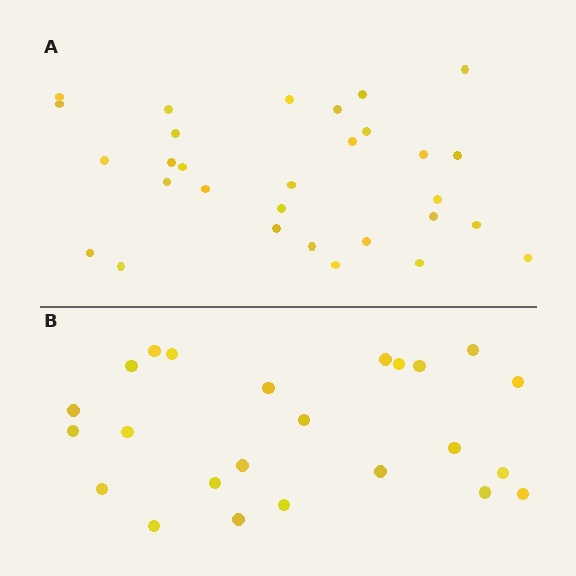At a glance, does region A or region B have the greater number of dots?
Region A (the top region) has more dots.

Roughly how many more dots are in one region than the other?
Region A has about 6 more dots than region B.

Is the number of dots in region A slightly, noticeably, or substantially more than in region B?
Region A has noticeably more, but not dramatically so. The ratio is roughly 1.2 to 1.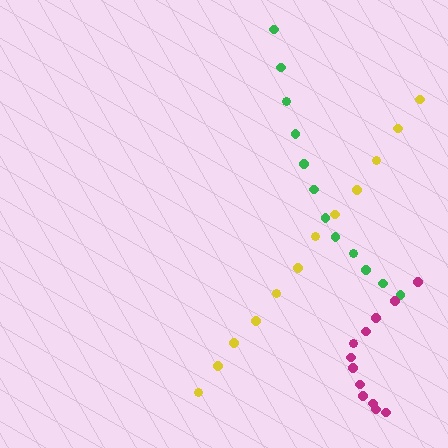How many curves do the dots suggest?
There are 3 distinct paths.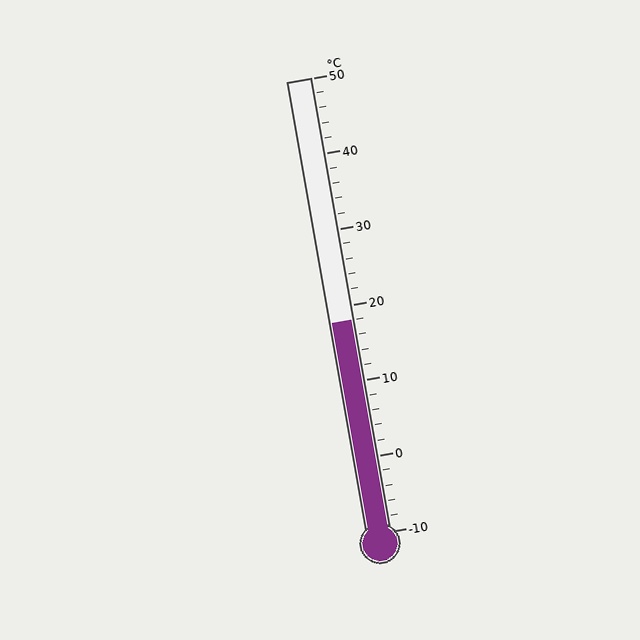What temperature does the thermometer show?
The thermometer shows approximately 18°C.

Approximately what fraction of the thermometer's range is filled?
The thermometer is filled to approximately 45% of its range.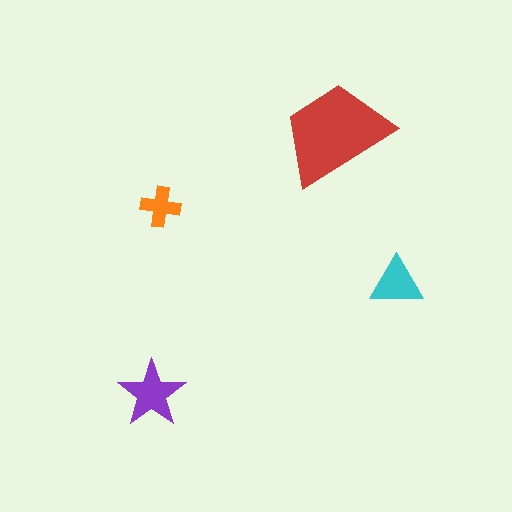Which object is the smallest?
The orange cross.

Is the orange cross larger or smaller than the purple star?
Smaller.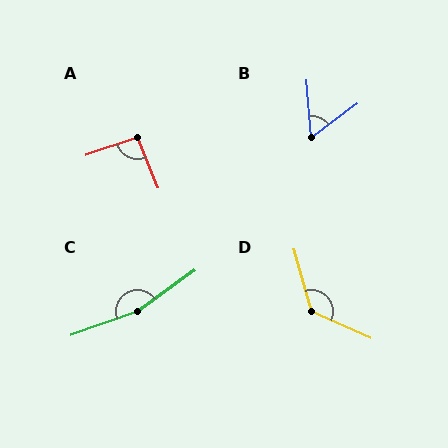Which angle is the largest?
C, at approximately 164 degrees.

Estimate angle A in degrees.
Approximately 94 degrees.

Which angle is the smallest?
B, at approximately 59 degrees.